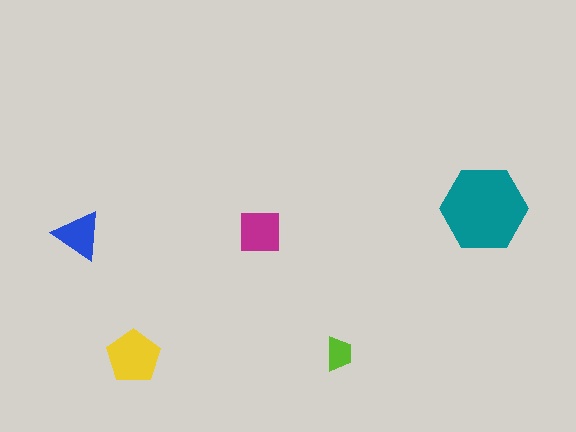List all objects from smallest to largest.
The lime trapezoid, the blue triangle, the magenta square, the yellow pentagon, the teal hexagon.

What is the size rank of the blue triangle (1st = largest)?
4th.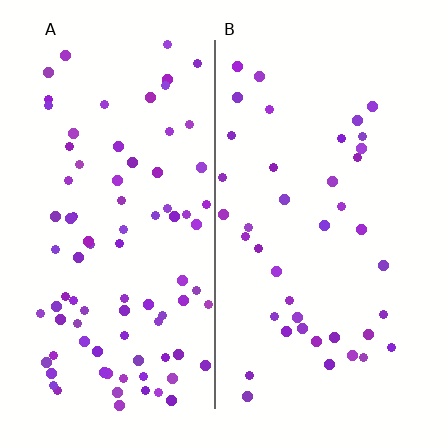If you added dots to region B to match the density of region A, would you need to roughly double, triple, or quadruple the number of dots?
Approximately double.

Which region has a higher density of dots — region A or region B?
A (the left).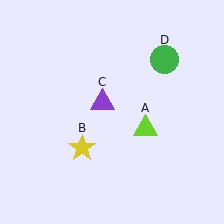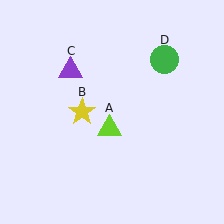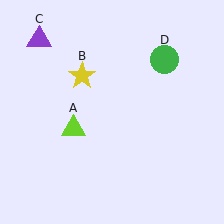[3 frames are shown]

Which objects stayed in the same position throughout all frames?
Green circle (object D) remained stationary.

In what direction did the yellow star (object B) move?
The yellow star (object B) moved up.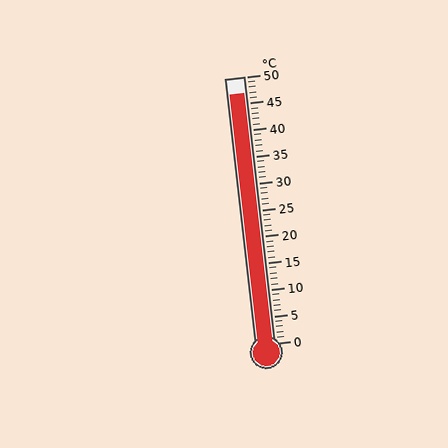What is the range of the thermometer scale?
The thermometer scale ranges from 0°C to 50°C.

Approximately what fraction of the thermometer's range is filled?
The thermometer is filled to approximately 95% of its range.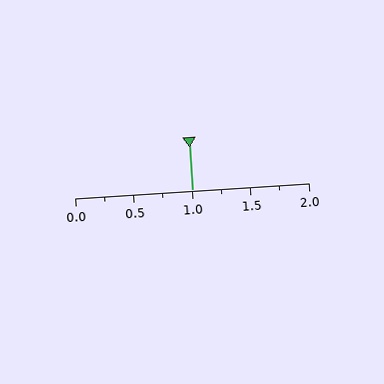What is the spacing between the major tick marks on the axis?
The major ticks are spaced 0.5 apart.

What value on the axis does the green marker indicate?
The marker indicates approximately 1.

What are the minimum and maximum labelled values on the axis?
The axis runs from 0.0 to 2.0.